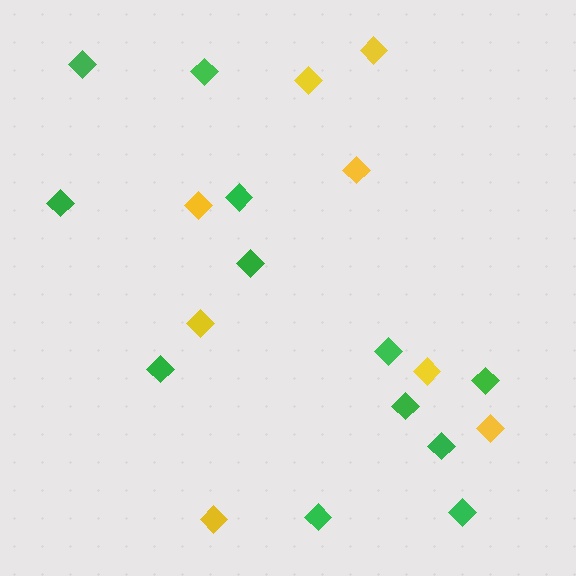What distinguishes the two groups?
There are 2 groups: one group of yellow diamonds (8) and one group of green diamonds (12).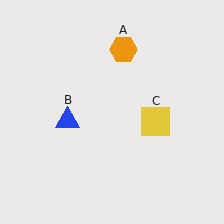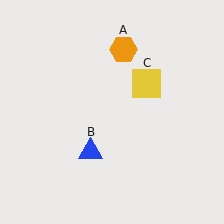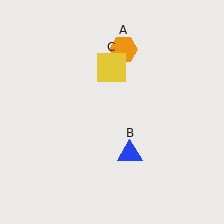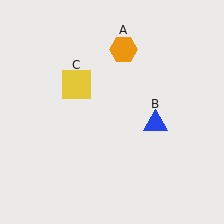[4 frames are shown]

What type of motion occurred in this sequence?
The blue triangle (object B), yellow square (object C) rotated counterclockwise around the center of the scene.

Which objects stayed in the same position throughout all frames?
Orange hexagon (object A) remained stationary.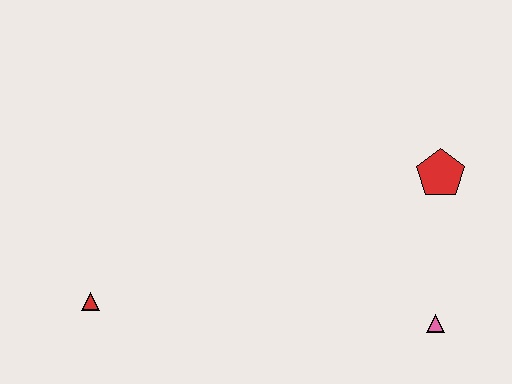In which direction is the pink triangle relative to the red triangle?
The pink triangle is to the right of the red triangle.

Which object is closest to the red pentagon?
The pink triangle is closest to the red pentagon.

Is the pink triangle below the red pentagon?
Yes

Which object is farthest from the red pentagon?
The red triangle is farthest from the red pentagon.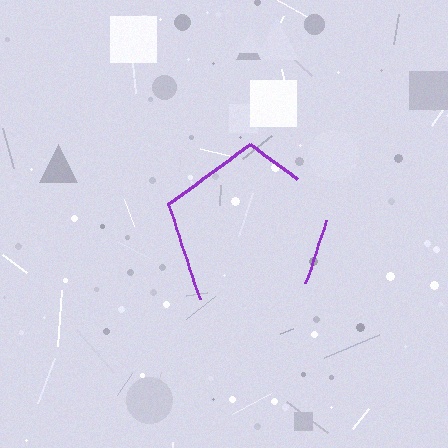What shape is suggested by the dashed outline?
The dashed outline suggests a pentagon.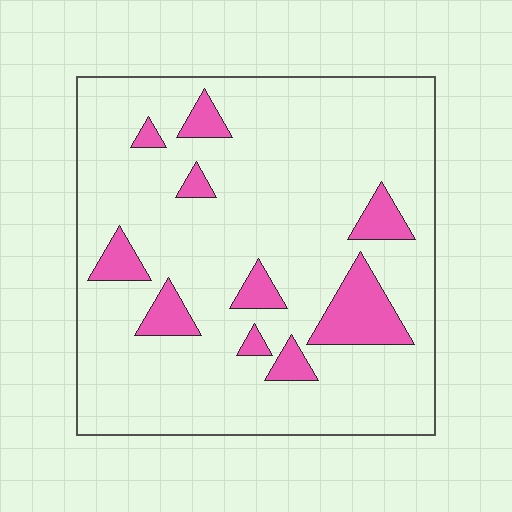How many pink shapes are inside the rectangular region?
10.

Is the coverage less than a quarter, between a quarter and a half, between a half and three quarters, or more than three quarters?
Less than a quarter.